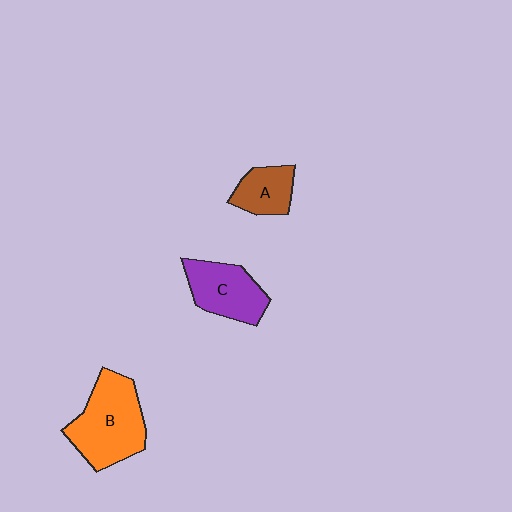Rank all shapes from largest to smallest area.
From largest to smallest: B (orange), C (purple), A (brown).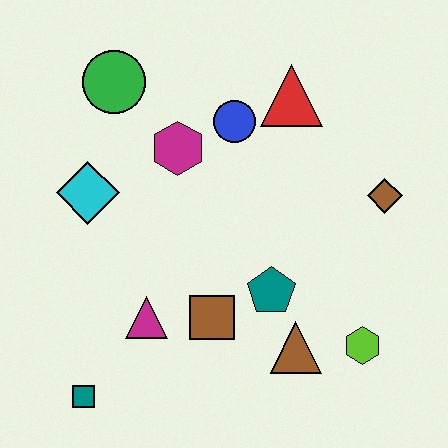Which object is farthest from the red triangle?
The teal square is farthest from the red triangle.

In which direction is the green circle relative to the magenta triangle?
The green circle is above the magenta triangle.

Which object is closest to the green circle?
The magenta hexagon is closest to the green circle.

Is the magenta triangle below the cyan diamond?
Yes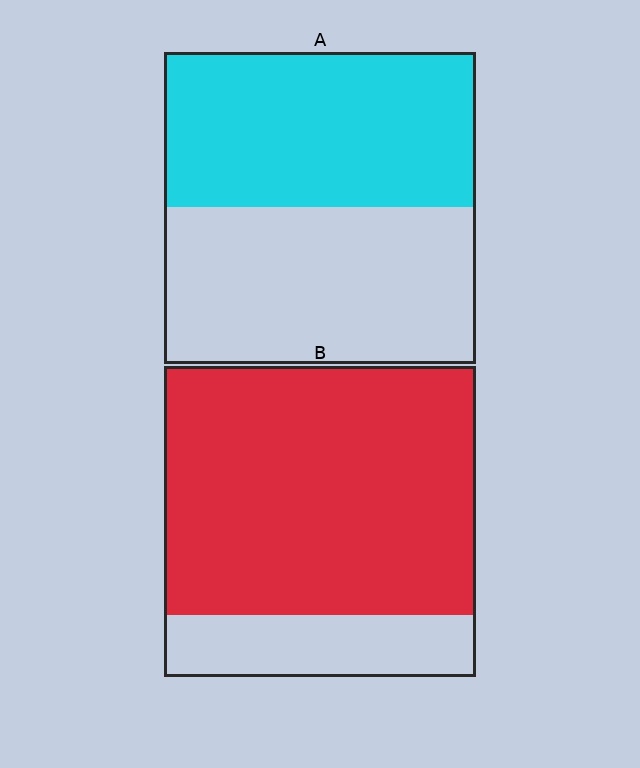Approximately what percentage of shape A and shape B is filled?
A is approximately 50% and B is approximately 80%.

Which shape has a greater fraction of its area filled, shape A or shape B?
Shape B.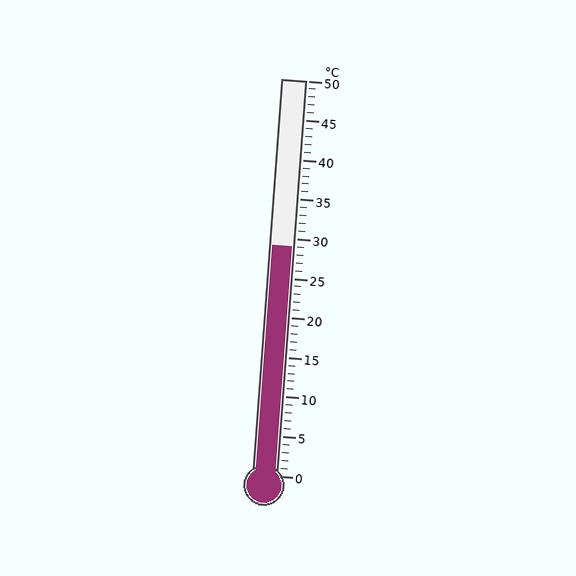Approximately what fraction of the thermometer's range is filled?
The thermometer is filled to approximately 60% of its range.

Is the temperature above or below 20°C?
The temperature is above 20°C.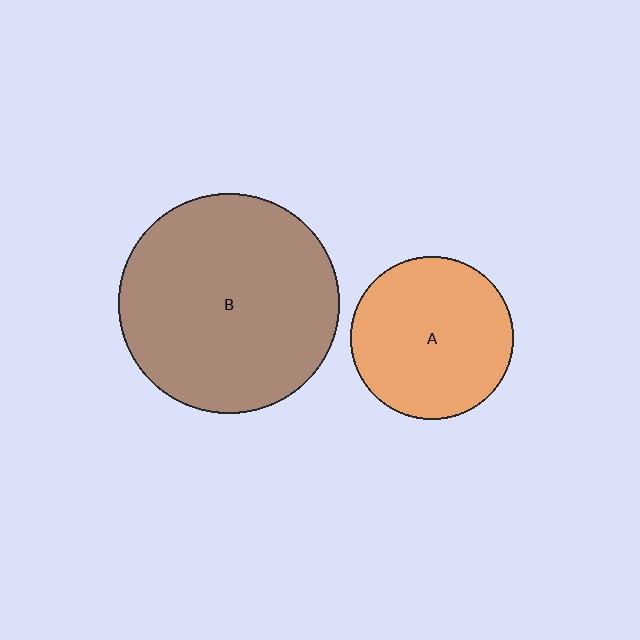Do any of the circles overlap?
No, none of the circles overlap.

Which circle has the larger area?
Circle B (brown).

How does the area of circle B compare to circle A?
Approximately 1.8 times.